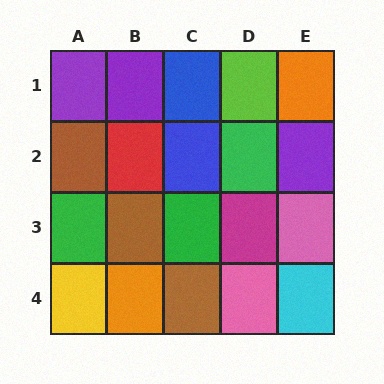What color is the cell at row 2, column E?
Purple.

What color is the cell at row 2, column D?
Green.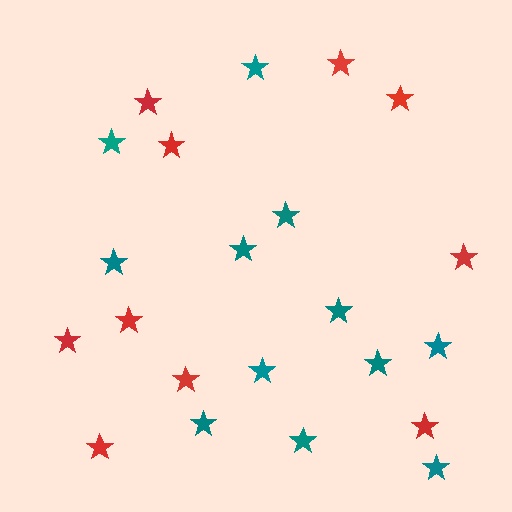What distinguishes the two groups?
There are 2 groups: one group of red stars (10) and one group of teal stars (12).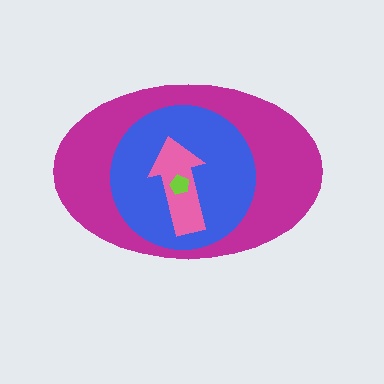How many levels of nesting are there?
4.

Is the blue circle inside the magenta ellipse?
Yes.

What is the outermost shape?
The magenta ellipse.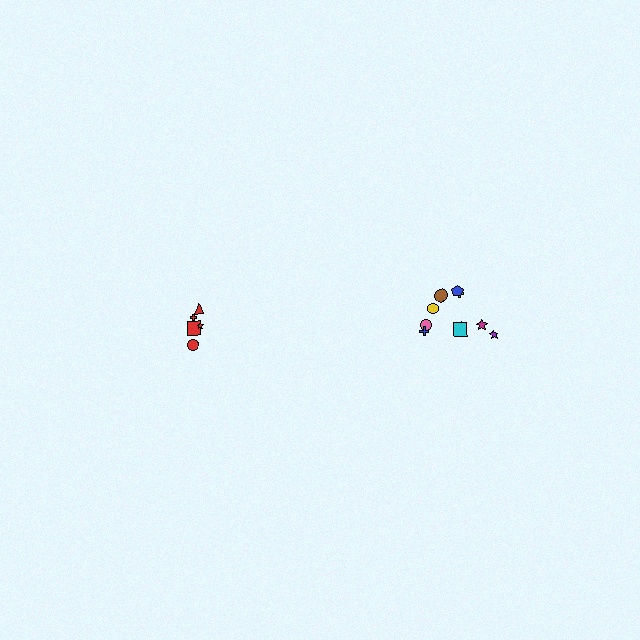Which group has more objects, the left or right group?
The right group.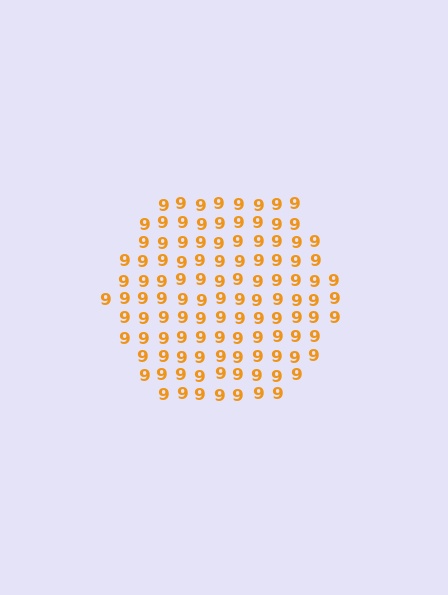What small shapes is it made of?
It is made of small digit 9's.